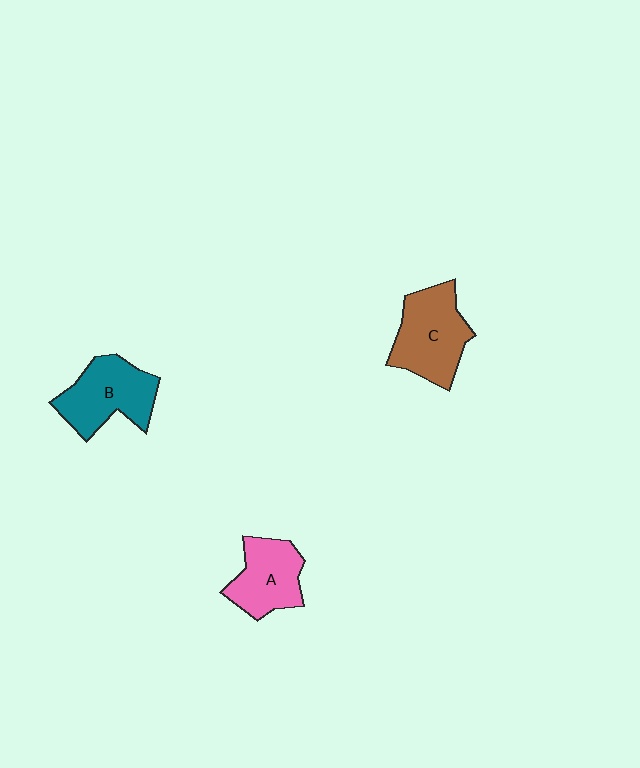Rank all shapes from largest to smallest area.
From largest to smallest: C (brown), B (teal), A (pink).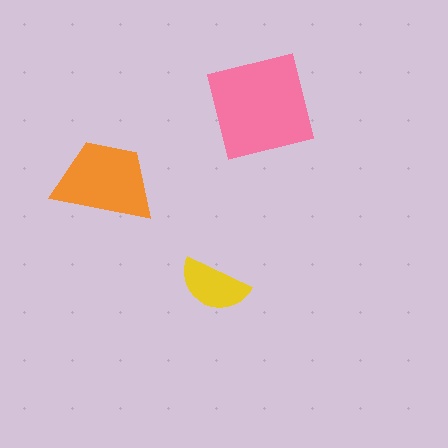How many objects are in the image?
There are 3 objects in the image.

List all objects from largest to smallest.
The pink square, the orange trapezoid, the yellow semicircle.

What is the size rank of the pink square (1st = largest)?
1st.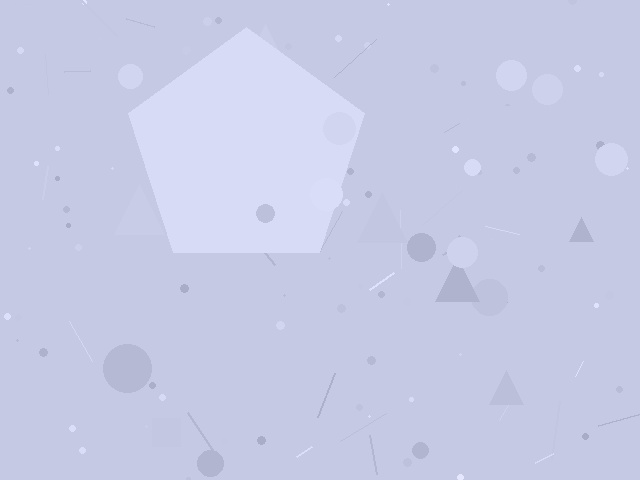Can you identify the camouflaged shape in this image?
The camouflaged shape is a pentagon.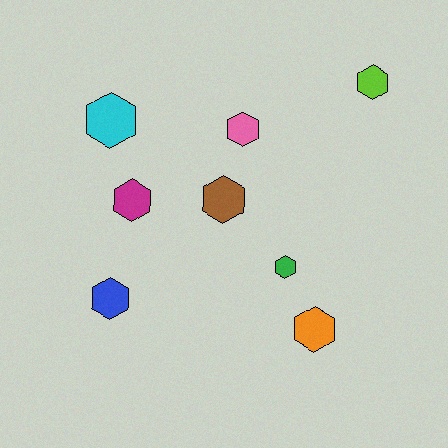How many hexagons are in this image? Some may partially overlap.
There are 8 hexagons.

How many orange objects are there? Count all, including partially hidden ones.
There is 1 orange object.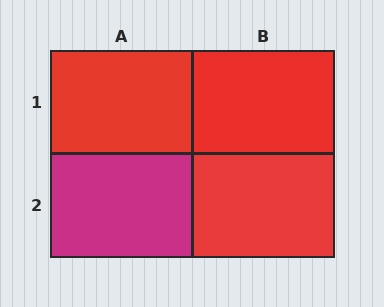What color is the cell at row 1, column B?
Red.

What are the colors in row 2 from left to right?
Magenta, red.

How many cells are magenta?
1 cell is magenta.